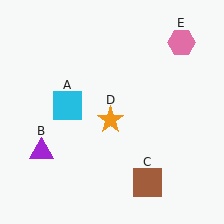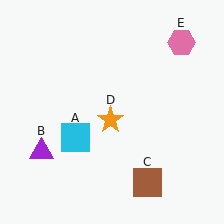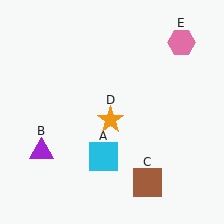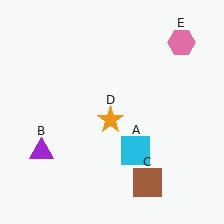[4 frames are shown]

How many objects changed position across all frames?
1 object changed position: cyan square (object A).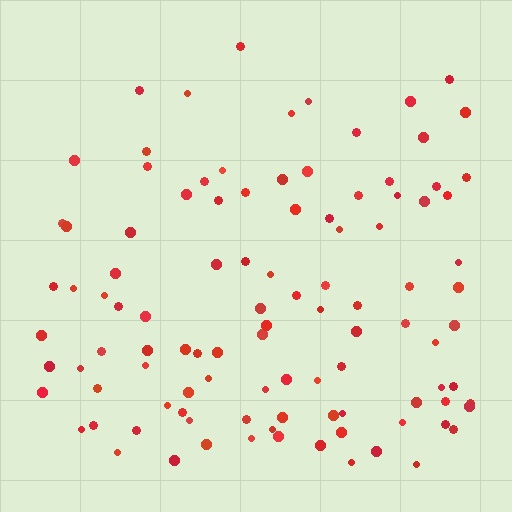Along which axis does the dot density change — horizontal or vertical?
Vertical.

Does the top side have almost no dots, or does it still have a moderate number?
Still a moderate number, just noticeably fewer than the bottom.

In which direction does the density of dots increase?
From top to bottom, with the bottom side densest.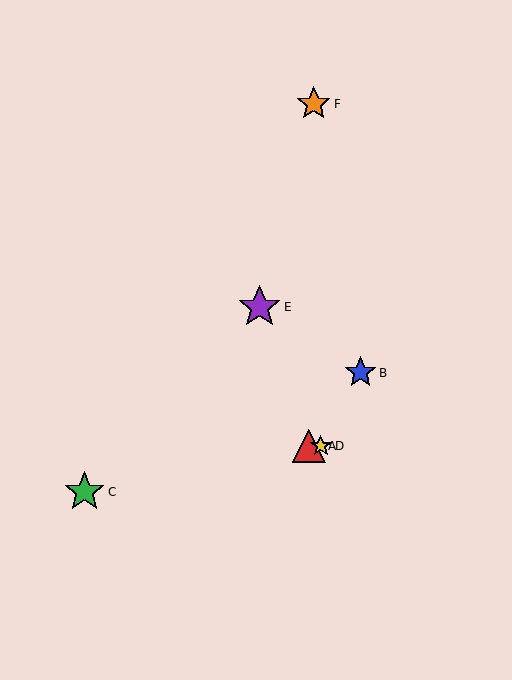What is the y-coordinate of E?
Object E is at y≈307.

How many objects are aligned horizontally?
2 objects (A, D) are aligned horizontally.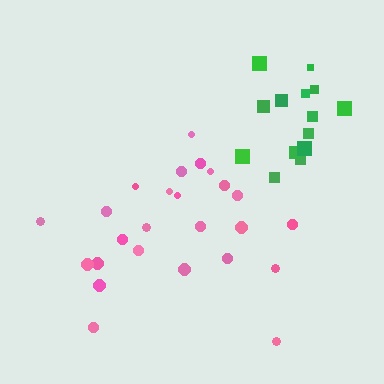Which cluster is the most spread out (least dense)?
Pink.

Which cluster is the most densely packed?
Green.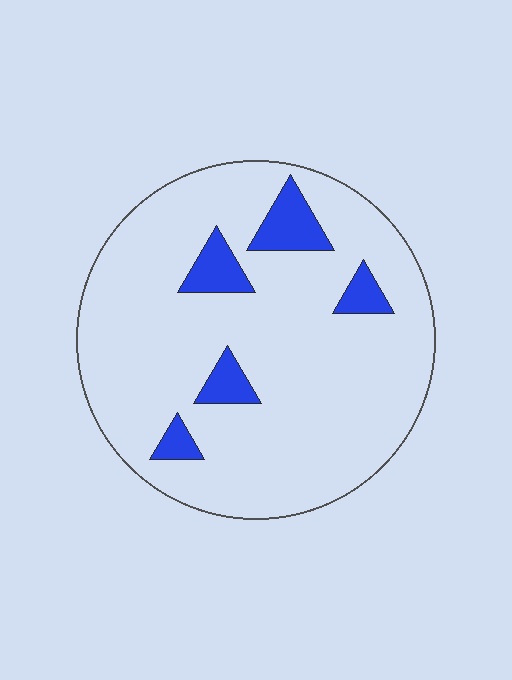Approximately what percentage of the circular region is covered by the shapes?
Approximately 10%.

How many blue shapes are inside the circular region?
5.